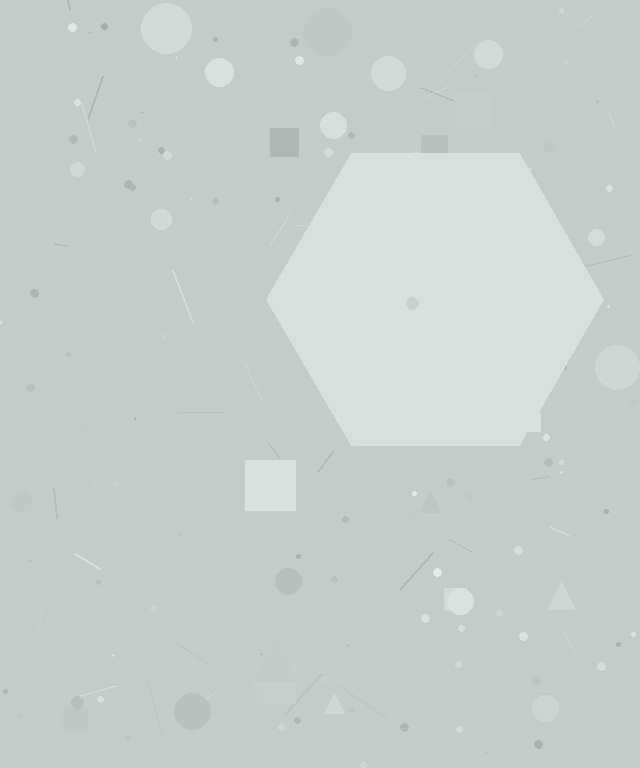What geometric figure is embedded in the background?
A hexagon is embedded in the background.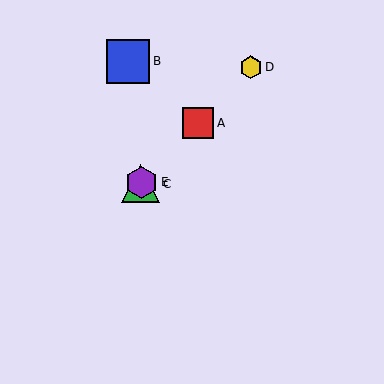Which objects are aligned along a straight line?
Objects A, C, D, E are aligned along a straight line.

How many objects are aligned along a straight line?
4 objects (A, C, D, E) are aligned along a straight line.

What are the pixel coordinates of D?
Object D is at (251, 67).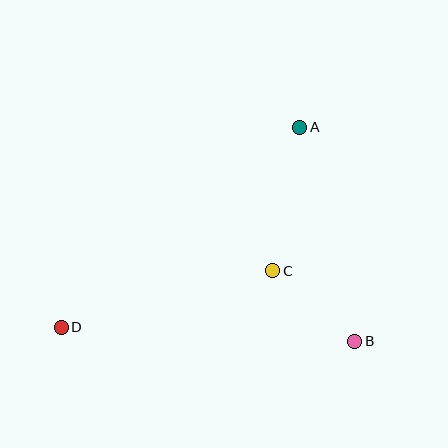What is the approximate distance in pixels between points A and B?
The distance between A and B is approximately 221 pixels.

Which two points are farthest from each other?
Points A and D are farthest from each other.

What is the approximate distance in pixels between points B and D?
The distance between B and D is approximately 294 pixels.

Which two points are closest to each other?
Points B and C are closest to each other.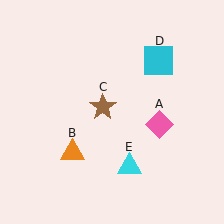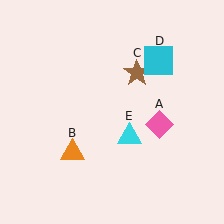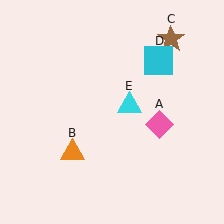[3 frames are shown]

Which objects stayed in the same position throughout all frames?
Pink diamond (object A) and orange triangle (object B) and cyan square (object D) remained stationary.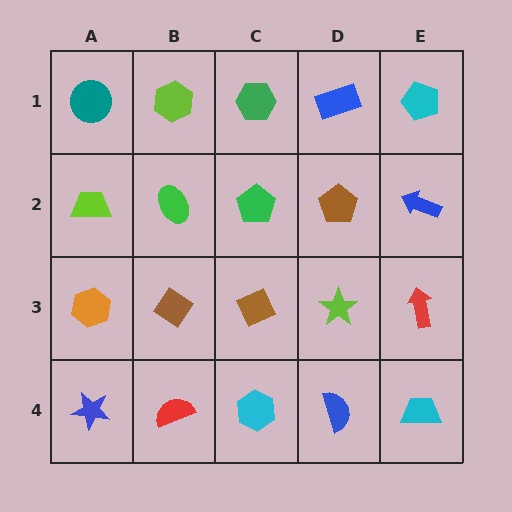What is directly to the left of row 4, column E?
A blue semicircle.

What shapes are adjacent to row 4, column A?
An orange hexagon (row 3, column A), a red semicircle (row 4, column B).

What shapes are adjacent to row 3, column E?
A blue arrow (row 2, column E), a cyan trapezoid (row 4, column E), a lime star (row 3, column D).